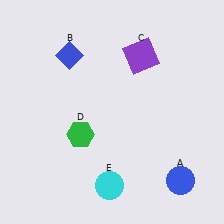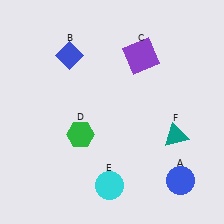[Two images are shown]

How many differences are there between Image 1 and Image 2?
There is 1 difference between the two images.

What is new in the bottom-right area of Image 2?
A teal triangle (F) was added in the bottom-right area of Image 2.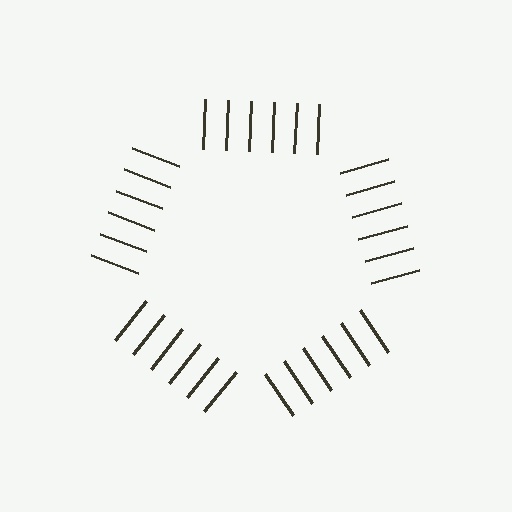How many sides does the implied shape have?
5 sides — the line-ends trace a pentagon.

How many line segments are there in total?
30 — 6 along each of the 5 edges.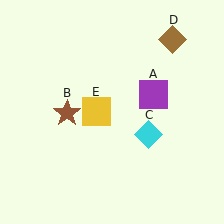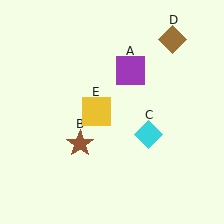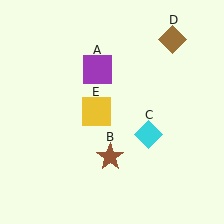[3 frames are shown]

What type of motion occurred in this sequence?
The purple square (object A), brown star (object B) rotated counterclockwise around the center of the scene.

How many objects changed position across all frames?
2 objects changed position: purple square (object A), brown star (object B).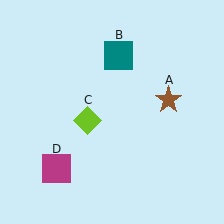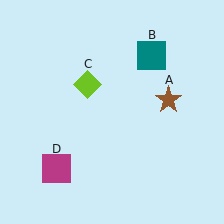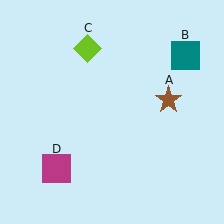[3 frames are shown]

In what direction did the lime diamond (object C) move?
The lime diamond (object C) moved up.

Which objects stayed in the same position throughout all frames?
Brown star (object A) and magenta square (object D) remained stationary.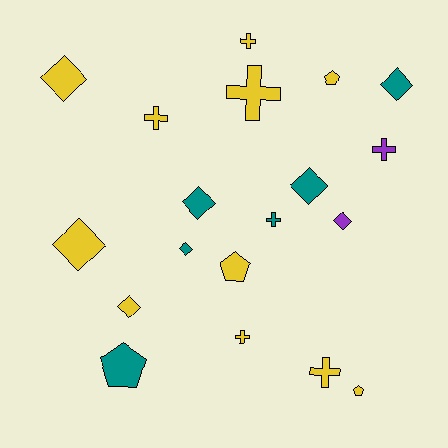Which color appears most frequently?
Yellow, with 11 objects.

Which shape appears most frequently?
Diamond, with 8 objects.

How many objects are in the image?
There are 19 objects.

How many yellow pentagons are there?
There are 3 yellow pentagons.